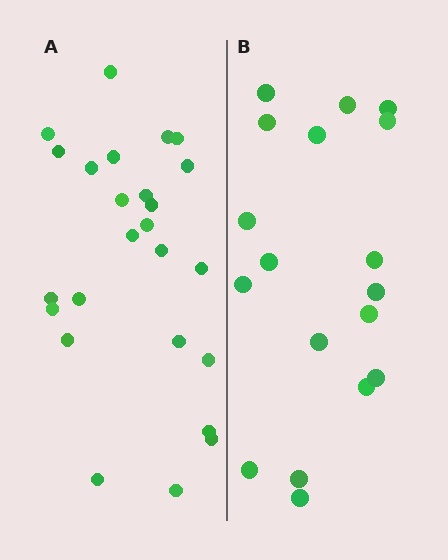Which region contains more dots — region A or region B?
Region A (the left region) has more dots.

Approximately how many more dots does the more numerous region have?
Region A has roughly 8 or so more dots than region B.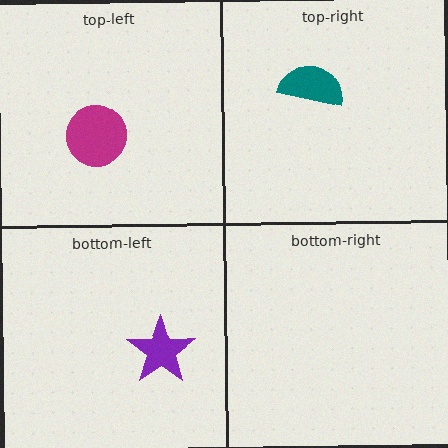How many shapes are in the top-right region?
1.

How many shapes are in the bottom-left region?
1.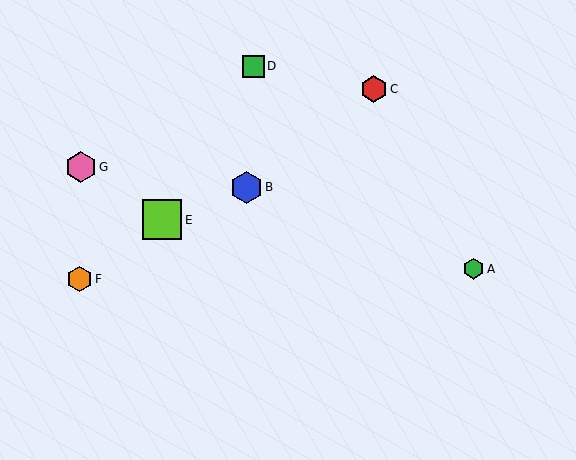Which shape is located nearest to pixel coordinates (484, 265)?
The green hexagon (labeled A) at (473, 269) is nearest to that location.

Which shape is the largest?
The lime square (labeled E) is the largest.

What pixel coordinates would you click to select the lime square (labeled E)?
Click at (162, 220) to select the lime square E.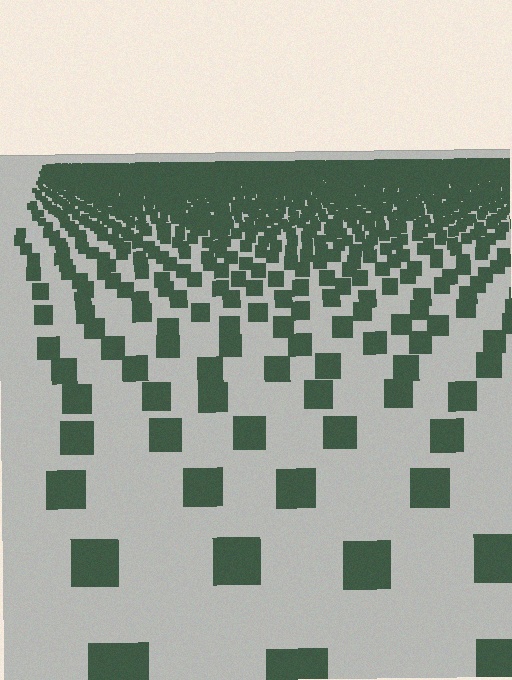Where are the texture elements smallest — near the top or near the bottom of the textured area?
Near the top.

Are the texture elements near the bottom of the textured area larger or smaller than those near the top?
Larger. Near the bottom, elements are closer to the viewer and appear at a bigger on-screen size.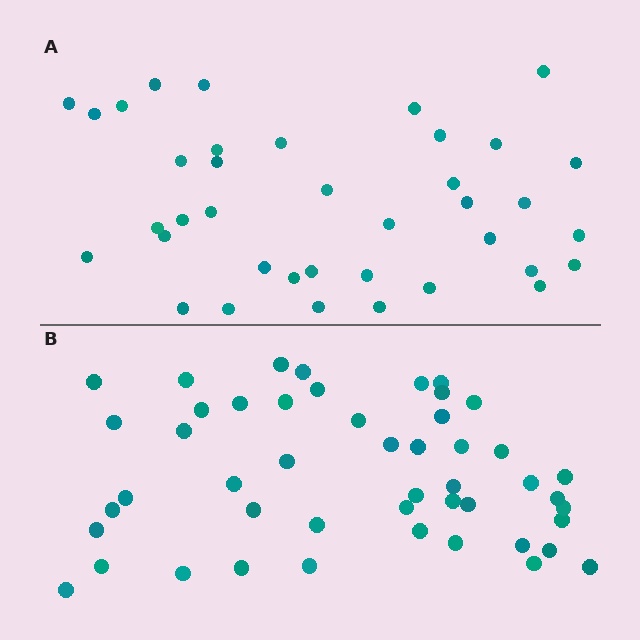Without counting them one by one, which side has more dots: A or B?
Region B (the bottom region) has more dots.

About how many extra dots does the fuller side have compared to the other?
Region B has roughly 10 or so more dots than region A.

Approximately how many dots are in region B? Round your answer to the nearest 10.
About 50 dots. (The exact count is 48, which rounds to 50.)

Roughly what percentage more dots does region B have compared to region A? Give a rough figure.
About 25% more.